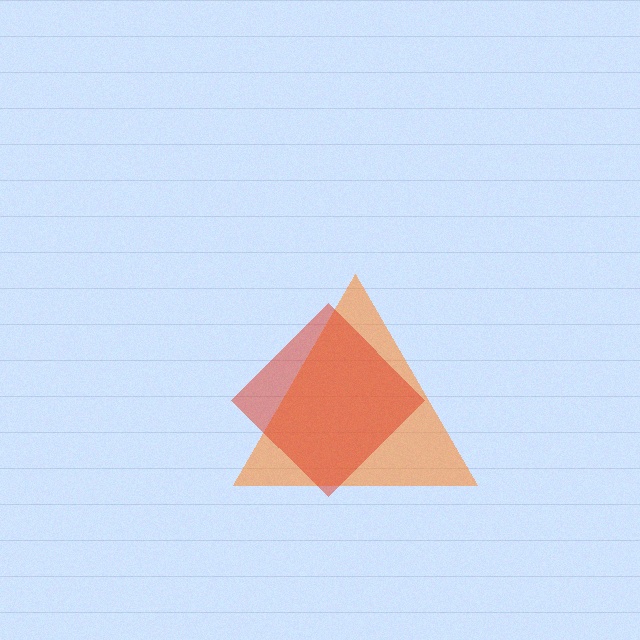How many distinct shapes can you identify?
There are 2 distinct shapes: an orange triangle, a red diamond.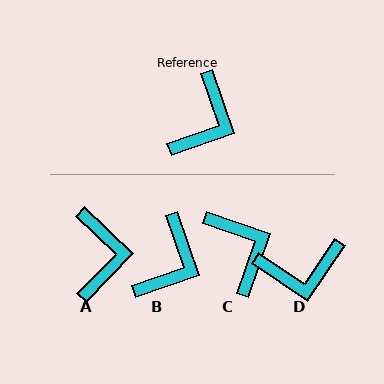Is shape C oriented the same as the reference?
No, it is off by about 52 degrees.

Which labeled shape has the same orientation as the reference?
B.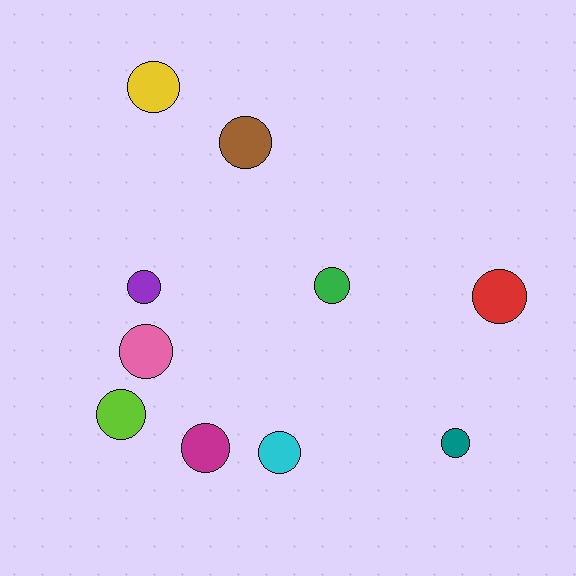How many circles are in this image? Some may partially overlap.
There are 10 circles.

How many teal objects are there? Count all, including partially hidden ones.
There is 1 teal object.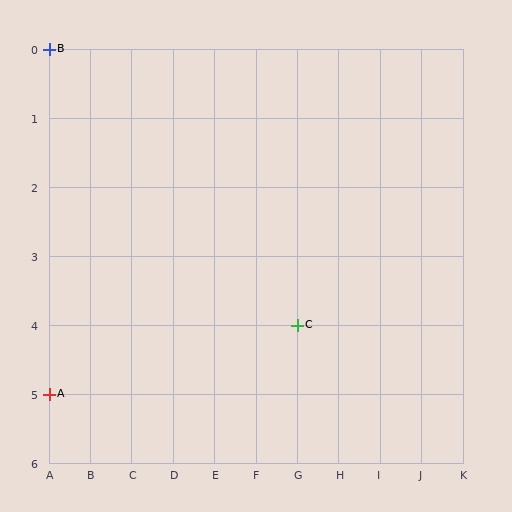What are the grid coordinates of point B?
Point B is at grid coordinates (A, 0).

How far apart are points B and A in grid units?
Points B and A are 5 rows apart.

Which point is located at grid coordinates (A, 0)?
Point B is at (A, 0).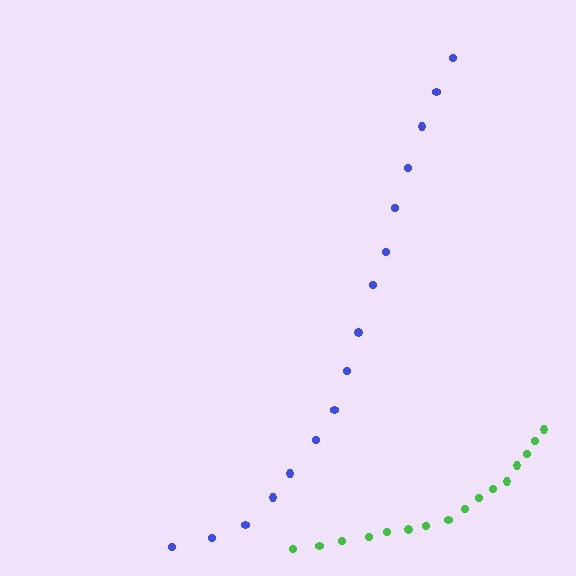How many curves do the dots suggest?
There are 2 distinct paths.